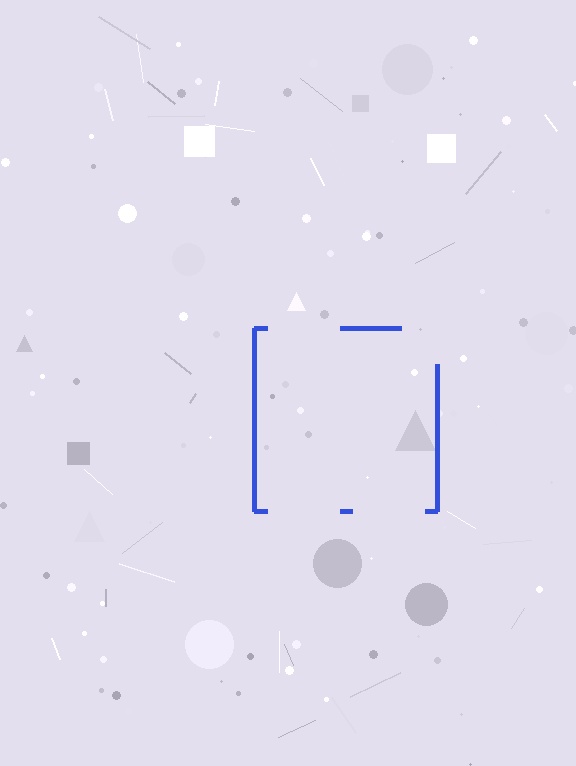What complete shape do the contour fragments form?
The contour fragments form a square.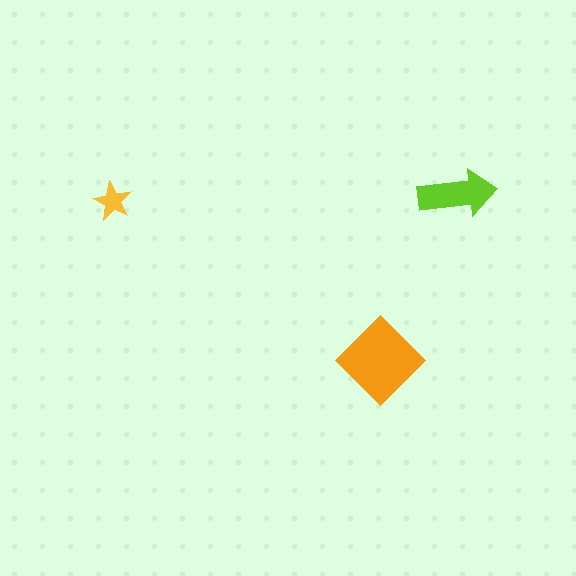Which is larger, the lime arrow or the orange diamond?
The orange diamond.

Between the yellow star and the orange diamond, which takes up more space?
The orange diamond.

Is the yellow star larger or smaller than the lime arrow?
Smaller.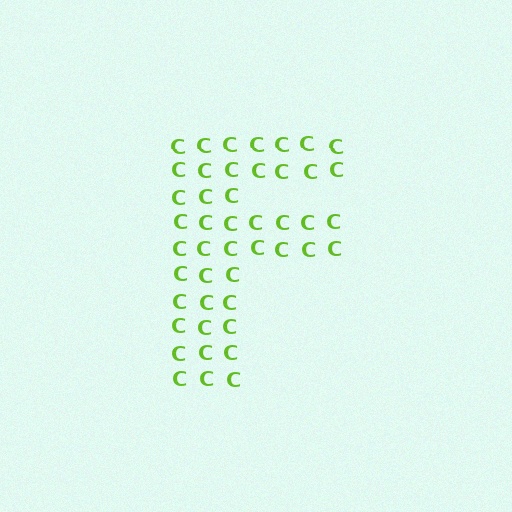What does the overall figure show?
The overall figure shows the letter F.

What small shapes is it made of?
It is made of small letter C's.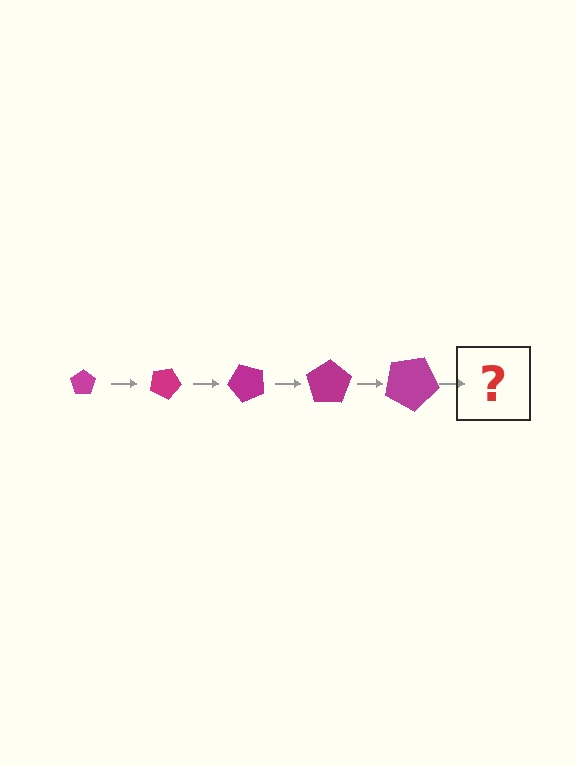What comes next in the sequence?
The next element should be a pentagon, larger than the previous one and rotated 125 degrees from the start.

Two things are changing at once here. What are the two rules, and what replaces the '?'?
The two rules are that the pentagon grows larger each step and it rotates 25 degrees each step. The '?' should be a pentagon, larger than the previous one and rotated 125 degrees from the start.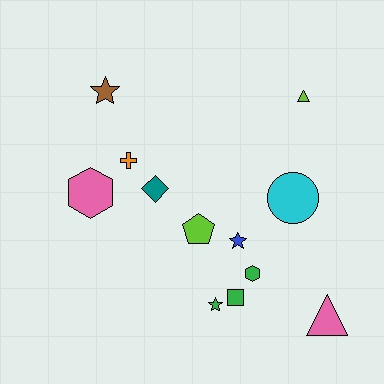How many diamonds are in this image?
There is 1 diamond.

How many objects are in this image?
There are 12 objects.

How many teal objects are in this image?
There is 1 teal object.